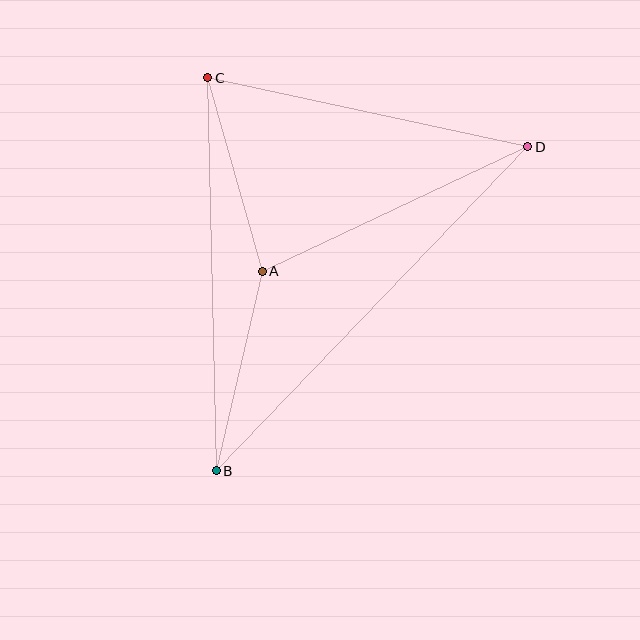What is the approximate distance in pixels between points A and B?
The distance between A and B is approximately 205 pixels.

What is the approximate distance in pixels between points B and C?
The distance between B and C is approximately 393 pixels.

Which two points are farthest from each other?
Points B and D are farthest from each other.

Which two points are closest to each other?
Points A and C are closest to each other.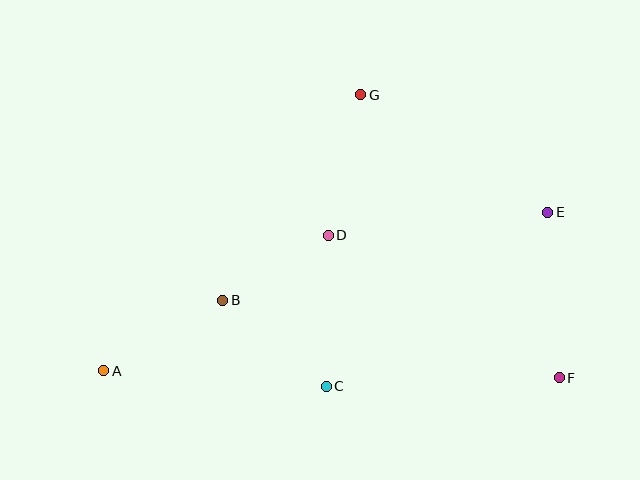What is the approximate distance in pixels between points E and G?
The distance between E and G is approximately 221 pixels.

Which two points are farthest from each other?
Points A and E are farthest from each other.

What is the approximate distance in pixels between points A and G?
The distance between A and G is approximately 377 pixels.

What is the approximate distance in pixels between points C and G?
The distance between C and G is approximately 294 pixels.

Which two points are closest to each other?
Points B and D are closest to each other.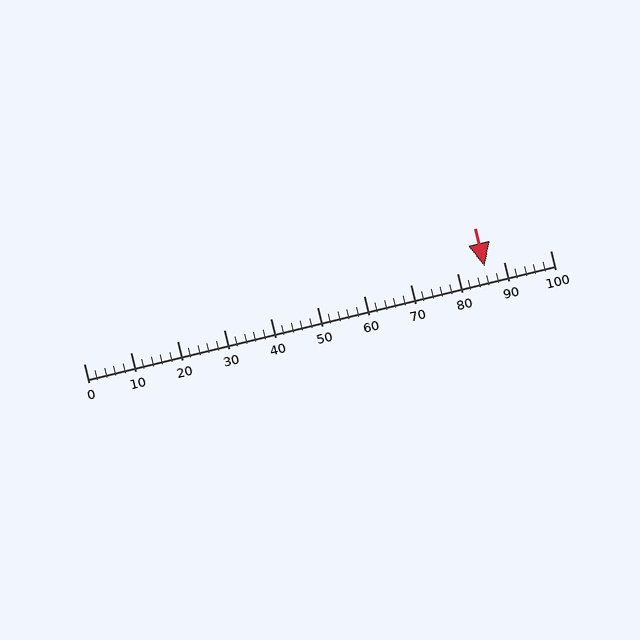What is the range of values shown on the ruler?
The ruler shows values from 0 to 100.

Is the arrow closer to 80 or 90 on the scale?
The arrow is closer to 90.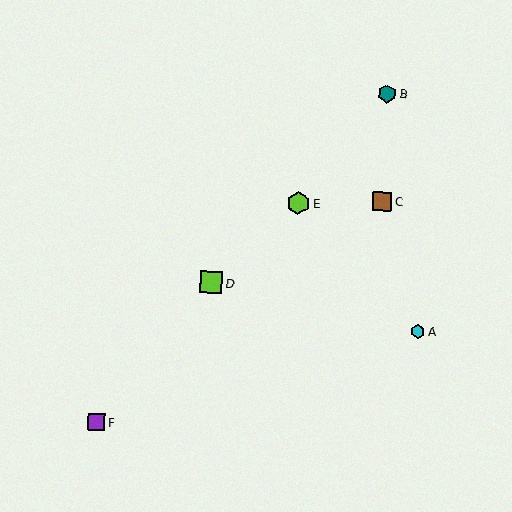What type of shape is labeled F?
Shape F is a purple square.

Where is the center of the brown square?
The center of the brown square is at (382, 202).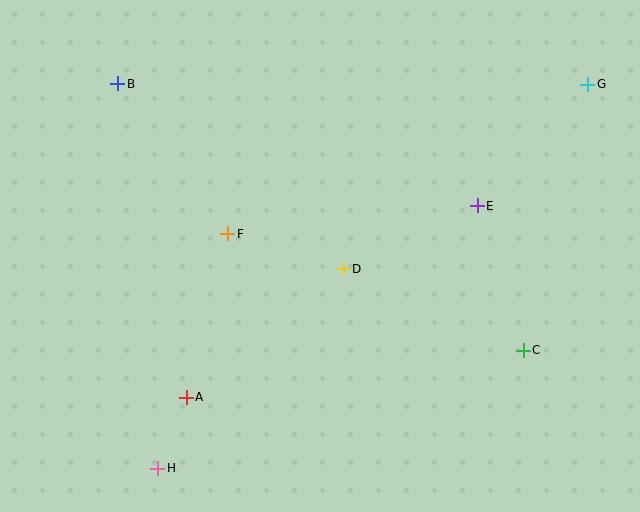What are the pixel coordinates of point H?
Point H is at (158, 468).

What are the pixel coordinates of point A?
Point A is at (186, 397).